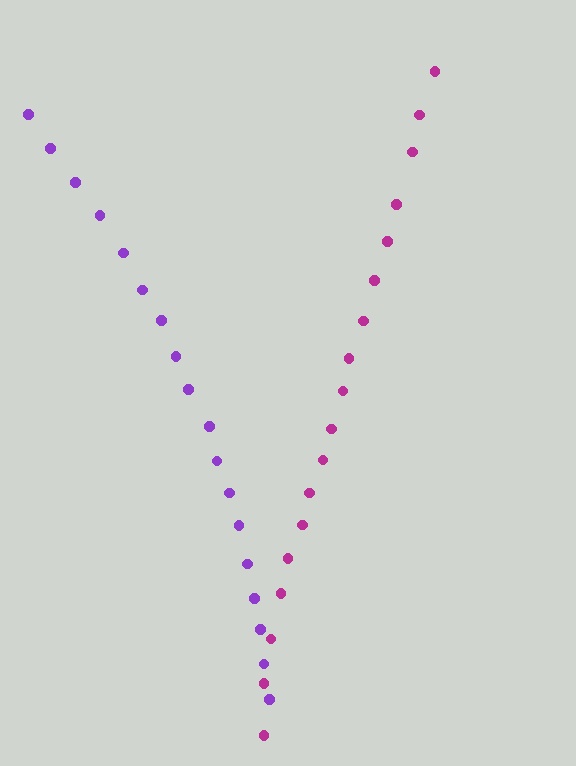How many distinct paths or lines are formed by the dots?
There are 2 distinct paths.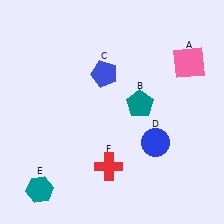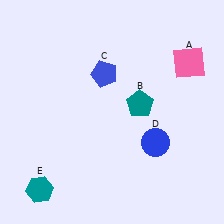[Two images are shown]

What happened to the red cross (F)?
The red cross (F) was removed in Image 2. It was in the bottom-left area of Image 1.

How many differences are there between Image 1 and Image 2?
There is 1 difference between the two images.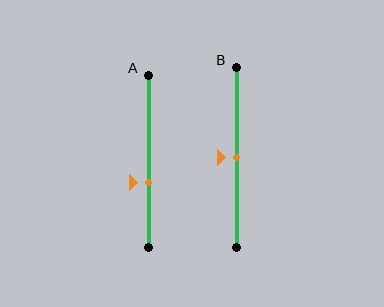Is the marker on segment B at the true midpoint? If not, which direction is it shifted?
Yes, the marker on segment B is at the true midpoint.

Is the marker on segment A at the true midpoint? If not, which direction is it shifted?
No, the marker on segment A is shifted downward by about 13% of the segment length.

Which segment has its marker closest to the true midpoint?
Segment B has its marker closest to the true midpoint.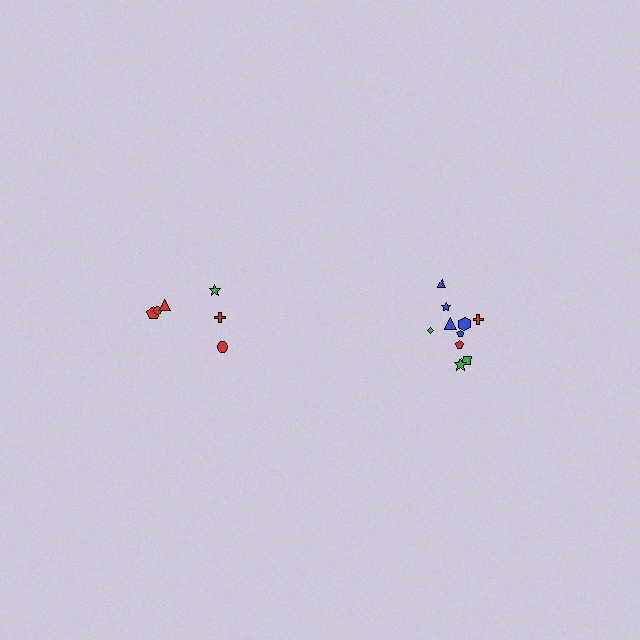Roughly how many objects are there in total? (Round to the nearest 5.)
Roughly 15 objects in total.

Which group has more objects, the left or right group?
The right group.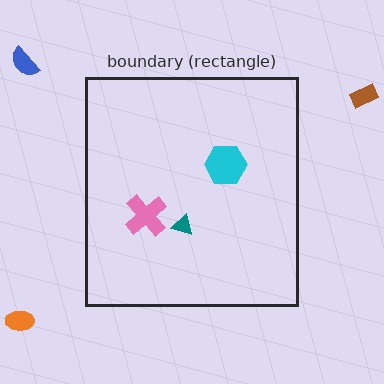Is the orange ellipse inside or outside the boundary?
Outside.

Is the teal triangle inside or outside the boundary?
Inside.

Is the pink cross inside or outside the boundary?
Inside.